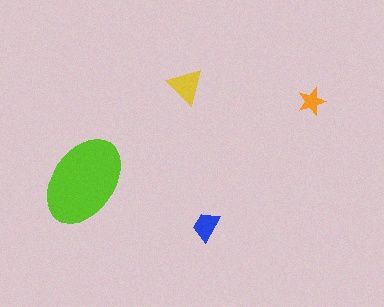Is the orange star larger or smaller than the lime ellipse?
Smaller.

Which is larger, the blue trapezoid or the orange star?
The blue trapezoid.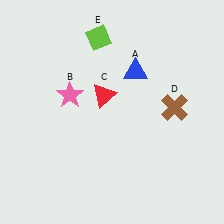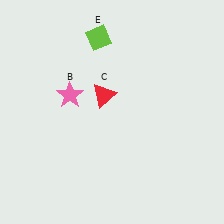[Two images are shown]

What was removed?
The brown cross (D), the blue triangle (A) were removed in Image 2.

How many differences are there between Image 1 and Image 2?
There are 2 differences between the two images.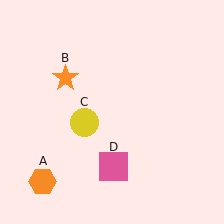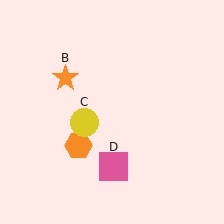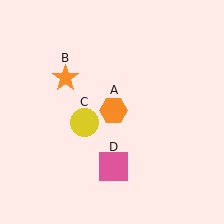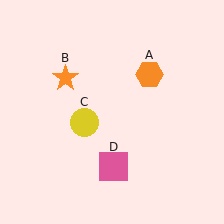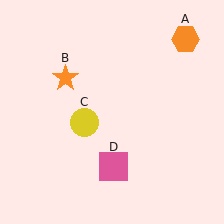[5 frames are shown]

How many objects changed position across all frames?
1 object changed position: orange hexagon (object A).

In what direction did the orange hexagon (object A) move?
The orange hexagon (object A) moved up and to the right.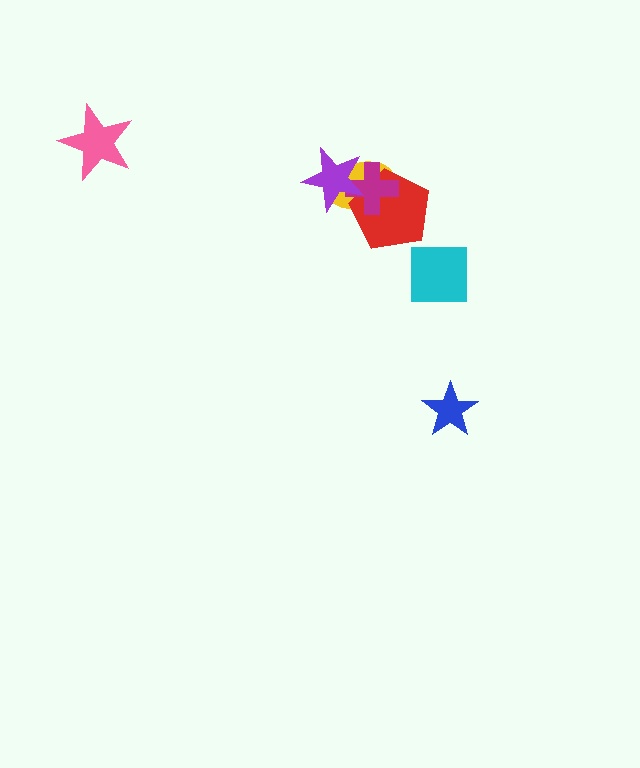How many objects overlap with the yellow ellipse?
3 objects overlap with the yellow ellipse.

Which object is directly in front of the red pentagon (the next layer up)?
The magenta cross is directly in front of the red pentagon.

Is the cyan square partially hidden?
No, no other shape covers it.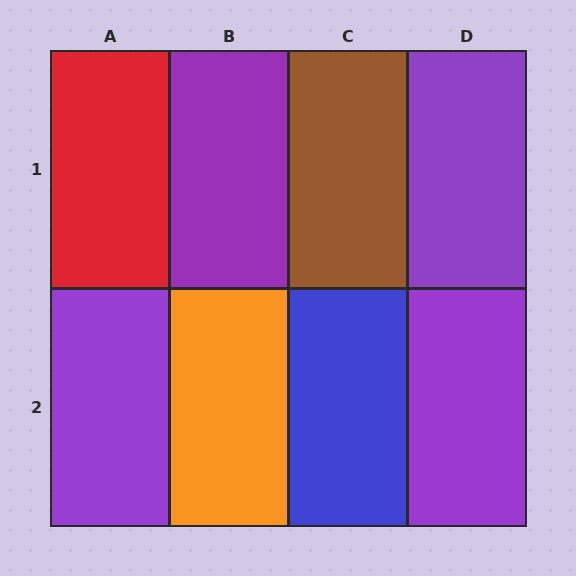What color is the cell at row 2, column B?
Orange.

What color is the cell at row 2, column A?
Purple.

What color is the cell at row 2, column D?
Purple.